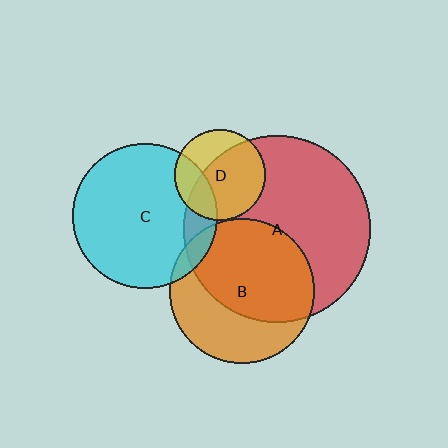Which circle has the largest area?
Circle A (red).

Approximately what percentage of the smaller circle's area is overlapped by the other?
Approximately 5%.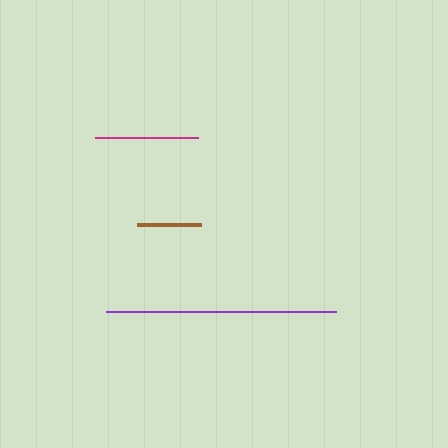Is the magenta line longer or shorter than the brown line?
The magenta line is longer than the brown line.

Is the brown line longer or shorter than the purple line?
The purple line is longer than the brown line.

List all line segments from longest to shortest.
From longest to shortest: purple, magenta, brown.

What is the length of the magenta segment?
The magenta segment is approximately 103 pixels long.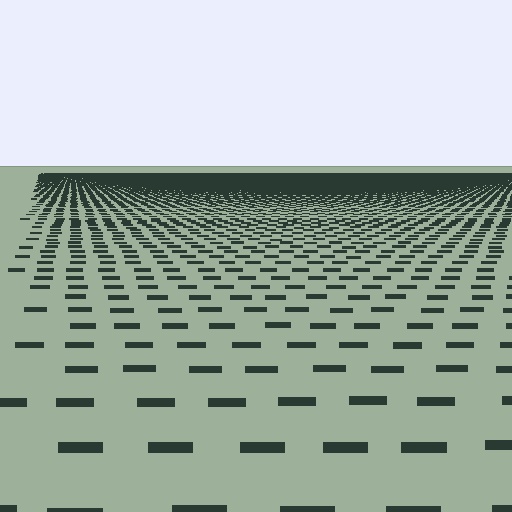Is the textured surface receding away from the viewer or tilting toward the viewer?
The surface is receding away from the viewer. Texture elements get smaller and denser toward the top.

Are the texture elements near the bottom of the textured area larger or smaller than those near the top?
Larger. Near the bottom, elements are closer to the viewer and appear at a bigger on-screen size.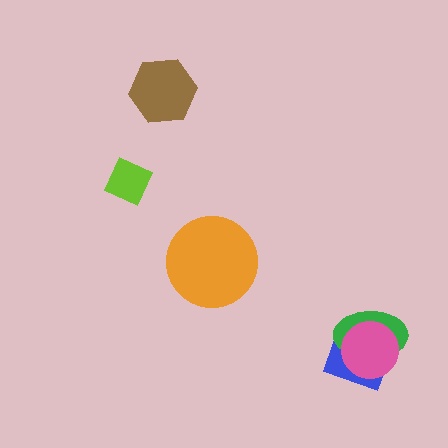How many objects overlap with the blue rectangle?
2 objects overlap with the blue rectangle.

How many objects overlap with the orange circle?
0 objects overlap with the orange circle.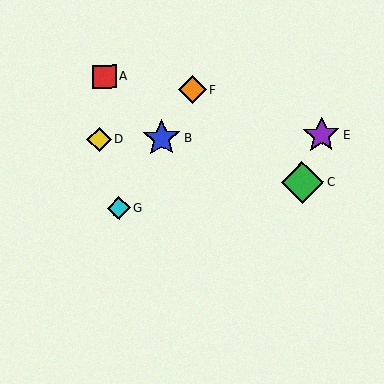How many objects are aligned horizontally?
3 objects (B, D, E) are aligned horizontally.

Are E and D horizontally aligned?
Yes, both are at y≈135.